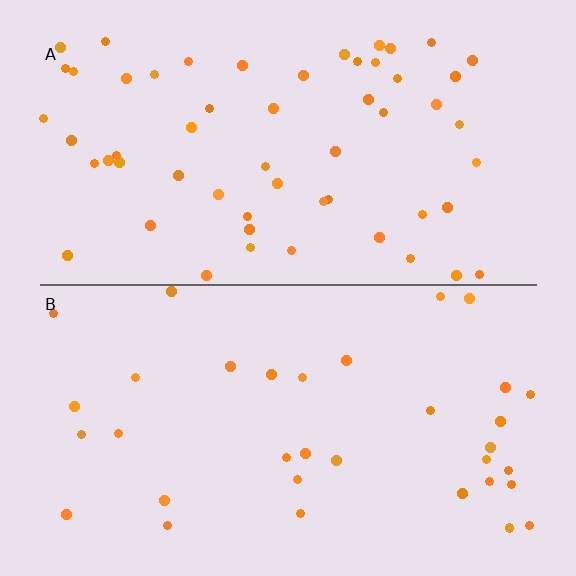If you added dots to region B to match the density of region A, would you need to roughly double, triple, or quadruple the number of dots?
Approximately double.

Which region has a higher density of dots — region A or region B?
A (the top).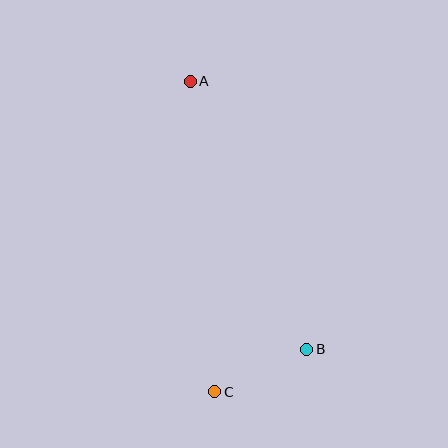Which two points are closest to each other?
Points B and C are closest to each other.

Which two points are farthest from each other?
Points A and C are farthest from each other.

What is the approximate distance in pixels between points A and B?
The distance between A and B is approximately 292 pixels.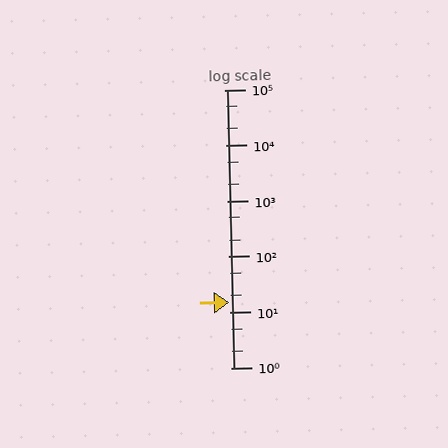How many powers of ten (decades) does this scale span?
The scale spans 5 decades, from 1 to 100000.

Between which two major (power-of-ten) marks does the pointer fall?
The pointer is between 10 and 100.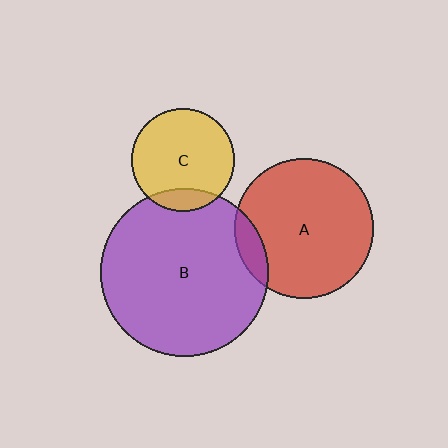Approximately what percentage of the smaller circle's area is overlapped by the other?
Approximately 10%.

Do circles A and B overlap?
Yes.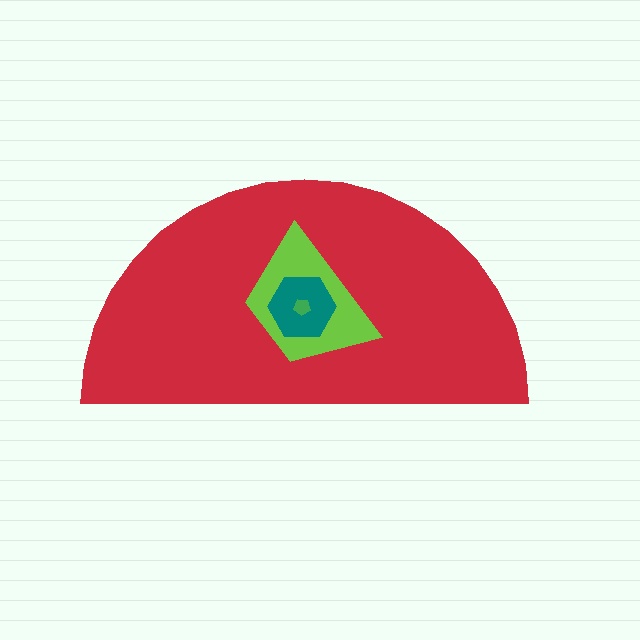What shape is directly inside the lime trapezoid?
The teal hexagon.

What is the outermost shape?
The red semicircle.